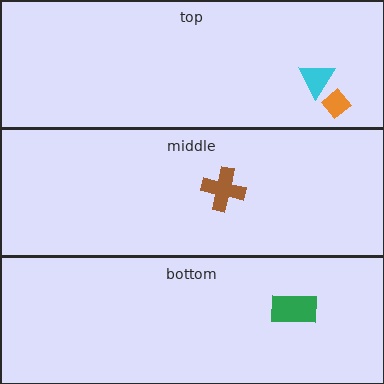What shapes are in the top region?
The orange diamond, the cyan triangle.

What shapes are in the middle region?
The brown cross.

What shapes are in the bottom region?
The green rectangle.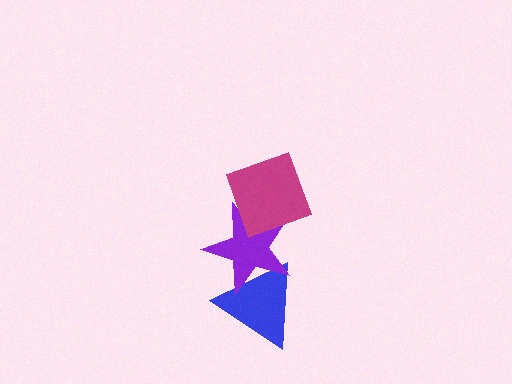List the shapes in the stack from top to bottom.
From top to bottom: the magenta diamond, the purple star, the blue triangle.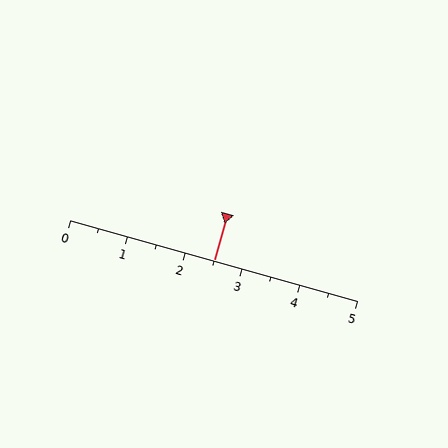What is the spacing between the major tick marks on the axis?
The major ticks are spaced 1 apart.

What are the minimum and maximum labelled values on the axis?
The axis runs from 0 to 5.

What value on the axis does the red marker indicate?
The marker indicates approximately 2.5.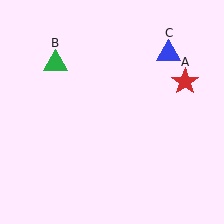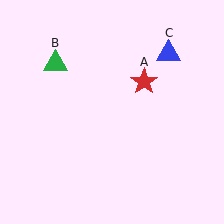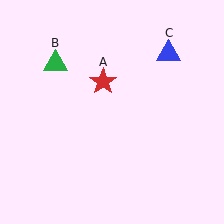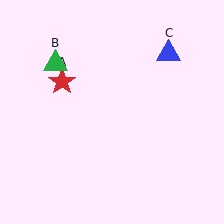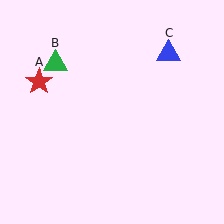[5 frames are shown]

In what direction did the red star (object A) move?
The red star (object A) moved left.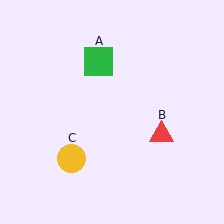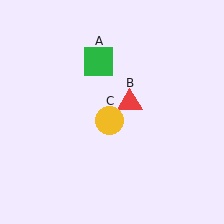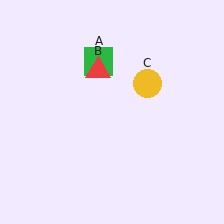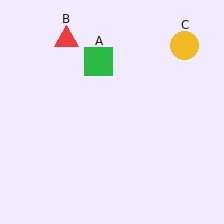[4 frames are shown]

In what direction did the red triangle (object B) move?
The red triangle (object B) moved up and to the left.